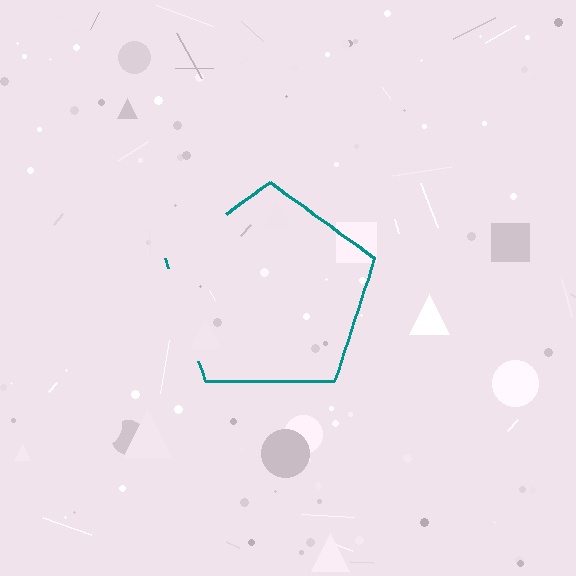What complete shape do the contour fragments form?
The contour fragments form a pentagon.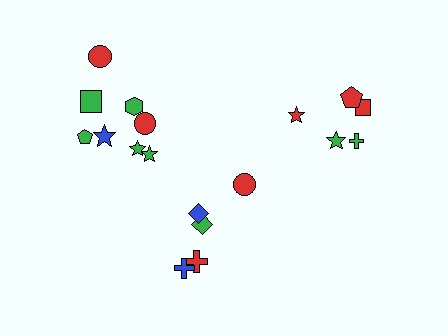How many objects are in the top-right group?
There are 5 objects.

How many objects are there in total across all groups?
There are 18 objects.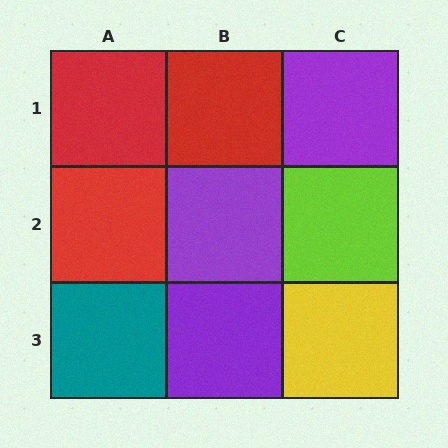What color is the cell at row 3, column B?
Purple.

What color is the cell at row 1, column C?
Purple.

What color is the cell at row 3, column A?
Teal.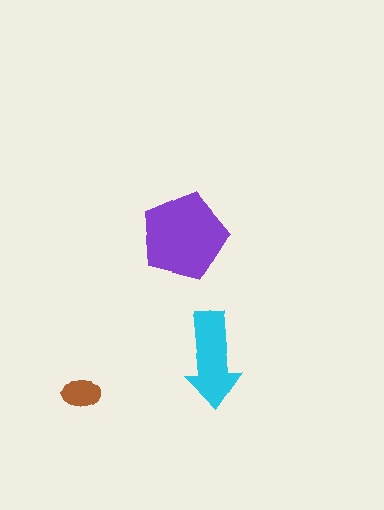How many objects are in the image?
There are 3 objects in the image.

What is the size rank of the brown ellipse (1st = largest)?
3rd.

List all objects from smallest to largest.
The brown ellipse, the cyan arrow, the purple pentagon.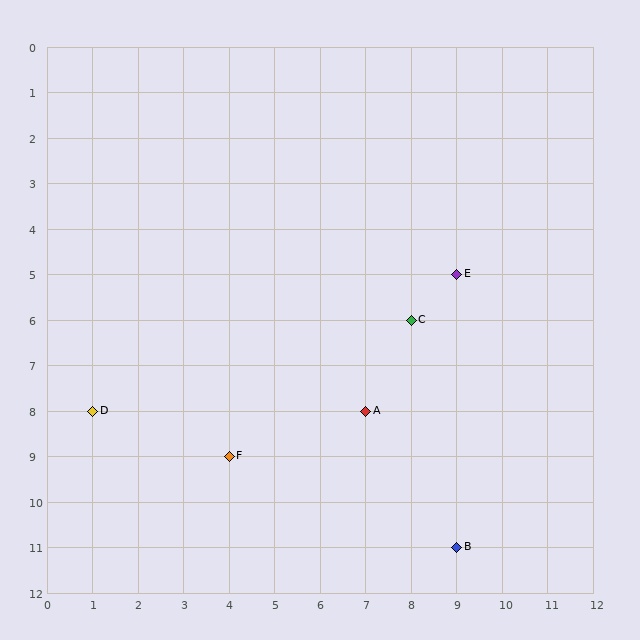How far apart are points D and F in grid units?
Points D and F are 3 columns and 1 row apart (about 3.2 grid units diagonally).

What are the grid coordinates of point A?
Point A is at grid coordinates (7, 8).